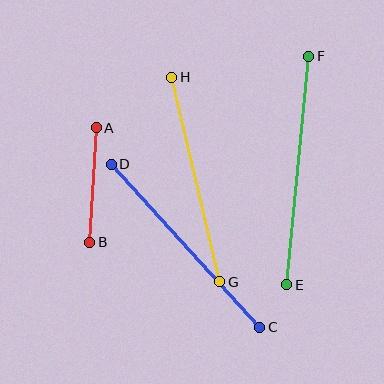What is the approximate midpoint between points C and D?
The midpoint is at approximately (185, 246) pixels.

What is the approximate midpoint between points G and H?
The midpoint is at approximately (196, 180) pixels.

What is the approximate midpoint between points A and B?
The midpoint is at approximately (93, 185) pixels.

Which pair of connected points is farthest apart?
Points E and F are farthest apart.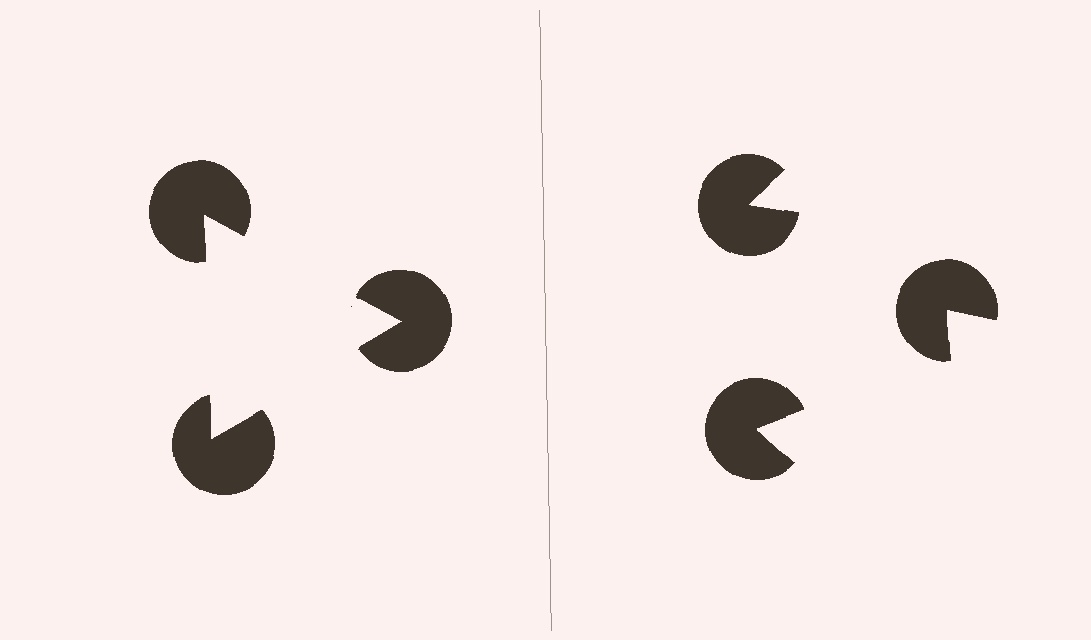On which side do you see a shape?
An illusory triangle appears on the left side. On the right side the wedge cuts are rotated, so no coherent shape forms.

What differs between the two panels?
The pac-man discs are positioned identically on both sides; only the wedge orientations differ. On the left they align to a triangle; on the right they are misaligned.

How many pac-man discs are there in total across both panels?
6 — 3 on each side.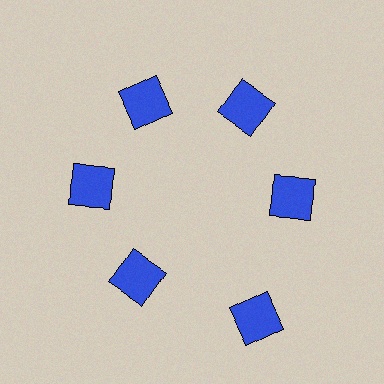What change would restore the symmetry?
The symmetry would be restored by moving it inward, back onto the ring so that all 6 squares sit at equal angles and equal distance from the center.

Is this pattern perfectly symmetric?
No. The 6 blue squares are arranged in a ring, but one element near the 5 o'clock position is pushed outward from the center, breaking the 6-fold rotational symmetry.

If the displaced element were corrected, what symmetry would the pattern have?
It would have 6-fold rotational symmetry — the pattern would map onto itself every 60 degrees.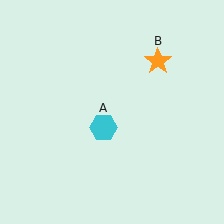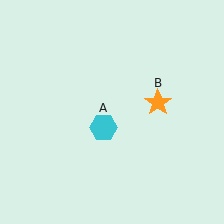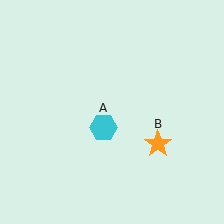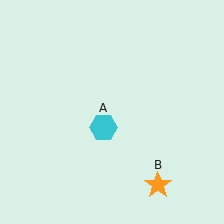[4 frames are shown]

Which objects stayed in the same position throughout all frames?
Cyan hexagon (object A) remained stationary.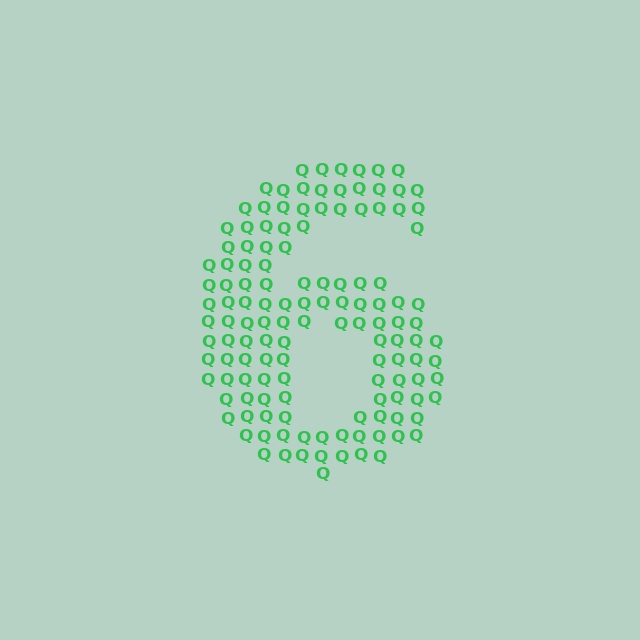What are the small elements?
The small elements are letter Q's.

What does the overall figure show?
The overall figure shows the digit 6.